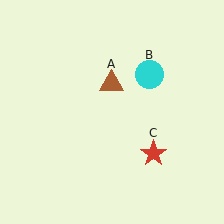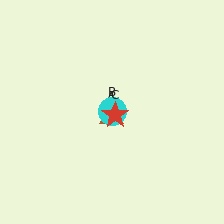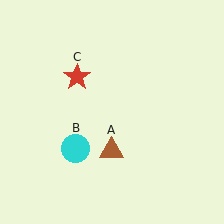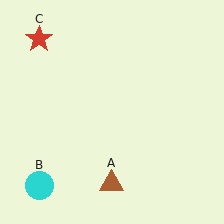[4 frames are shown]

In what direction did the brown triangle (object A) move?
The brown triangle (object A) moved down.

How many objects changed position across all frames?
3 objects changed position: brown triangle (object A), cyan circle (object B), red star (object C).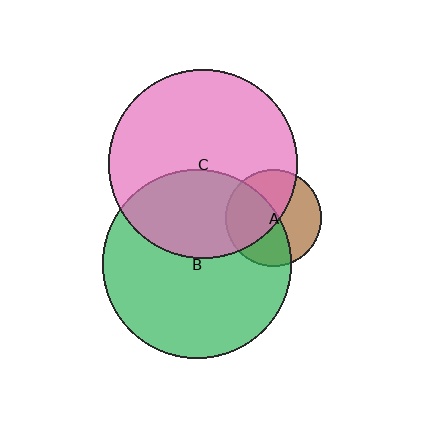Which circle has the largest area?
Circle C (pink).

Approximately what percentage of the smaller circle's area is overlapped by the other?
Approximately 50%.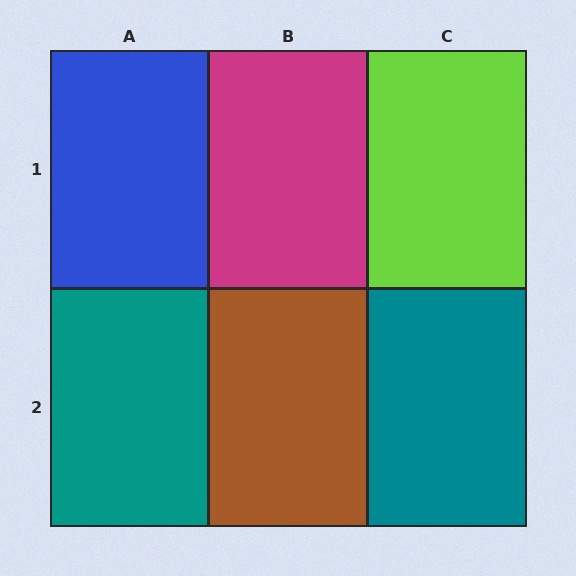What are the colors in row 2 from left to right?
Teal, brown, teal.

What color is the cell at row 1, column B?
Magenta.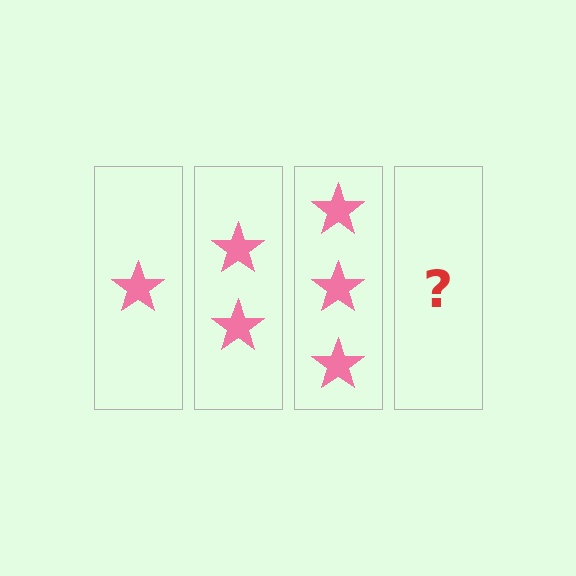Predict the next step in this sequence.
The next step is 4 stars.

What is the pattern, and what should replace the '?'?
The pattern is that each step adds one more star. The '?' should be 4 stars.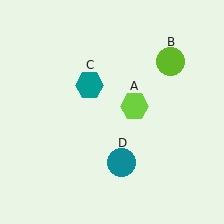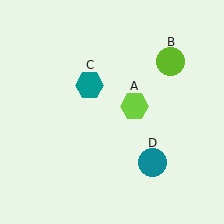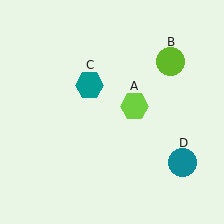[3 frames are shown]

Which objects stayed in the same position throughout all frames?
Lime hexagon (object A) and lime circle (object B) and teal hexagon (object C) remained stationary.